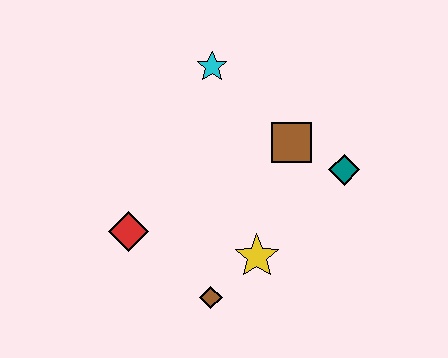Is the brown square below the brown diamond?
No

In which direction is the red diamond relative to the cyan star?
The red diamond is below the cyan star.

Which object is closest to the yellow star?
The brown diamond is closest to the yellow star.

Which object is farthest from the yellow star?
The cyan star is farthest from the yellow star.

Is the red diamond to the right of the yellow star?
No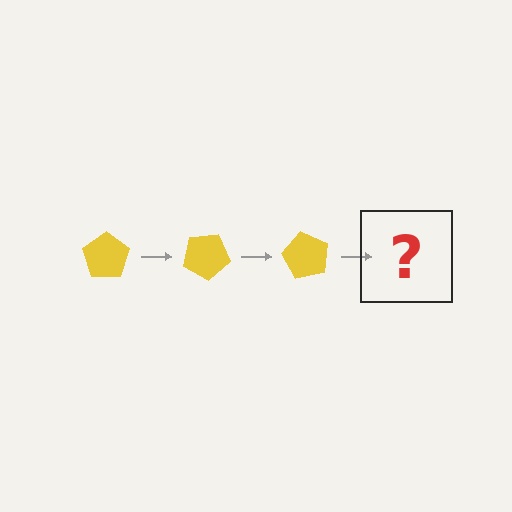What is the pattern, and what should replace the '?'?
The pattern is that the pentagon rotates 30 degrees each step. The '?' should be a yellow pentagon rotated 90 degrees.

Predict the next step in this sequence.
The next step is a yellow pentagon rotated 90 degrees.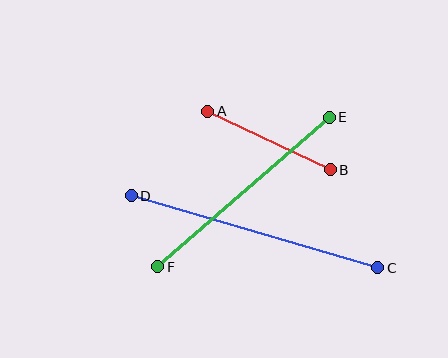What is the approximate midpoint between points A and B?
The midpoint is at approximately (269, 141) pixels.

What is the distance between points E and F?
The distance is approximately 227 pixels.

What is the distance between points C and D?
The distance is approximately 257 pixels.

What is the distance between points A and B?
The distance is approximately 136 pixels.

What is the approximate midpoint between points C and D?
The midpoint is at approximately (255, 232) pixels.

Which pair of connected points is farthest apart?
Points C and D are farthest apart.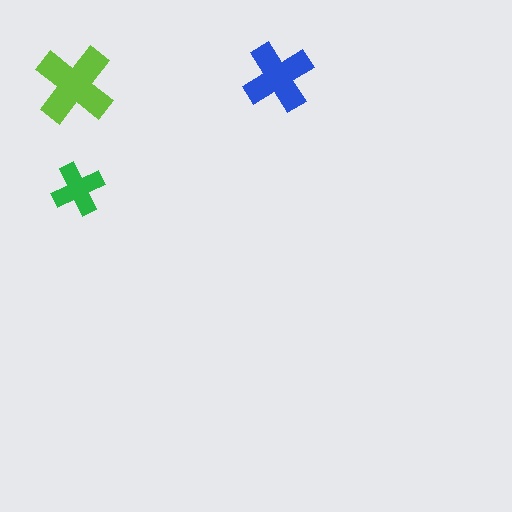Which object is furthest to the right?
The blue cross is rightmost.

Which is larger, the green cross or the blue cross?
The blue one.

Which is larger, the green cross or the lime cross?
The lime one.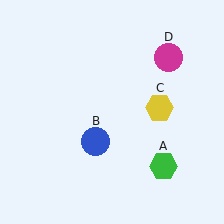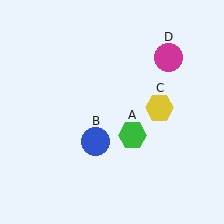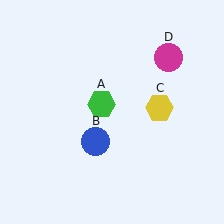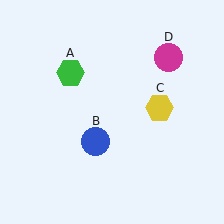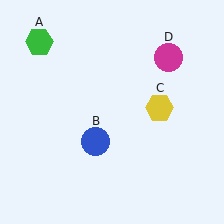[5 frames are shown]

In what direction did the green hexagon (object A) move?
The green hexagon (object A) moved up and to the left.